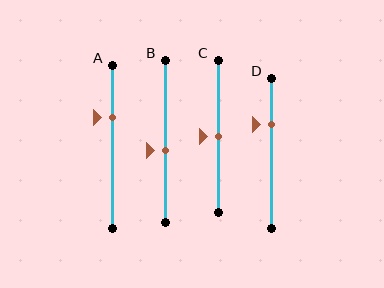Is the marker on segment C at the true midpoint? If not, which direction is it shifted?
Yes, the marker on segment C is at the true midpoint.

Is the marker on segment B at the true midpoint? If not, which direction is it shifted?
No, the marker on segment B is shifted downward by about 6% of the segment length.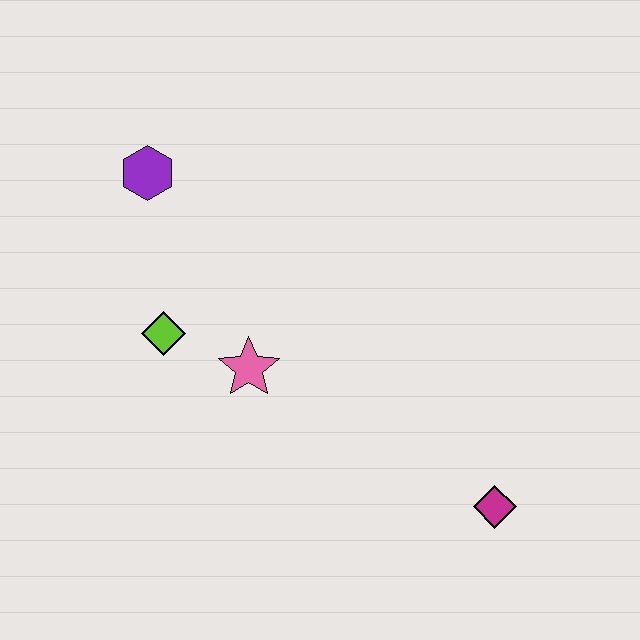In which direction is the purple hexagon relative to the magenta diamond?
The purple hexagon is to the left of the magenta diamond.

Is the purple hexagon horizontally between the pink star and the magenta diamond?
No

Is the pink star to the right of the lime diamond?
Yes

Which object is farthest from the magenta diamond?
The purple hexagon is farthest from the magenta diamond.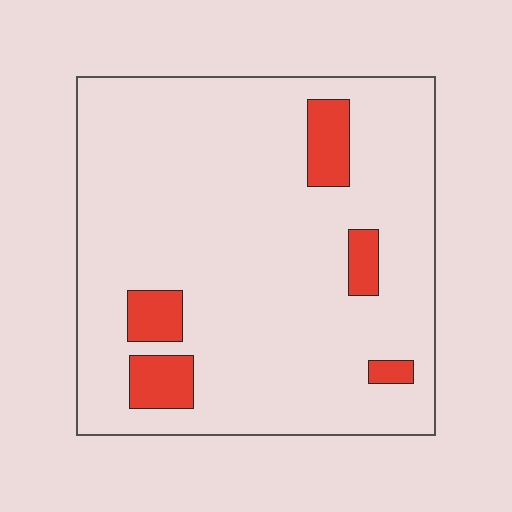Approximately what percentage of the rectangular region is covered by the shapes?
Approximately 10%.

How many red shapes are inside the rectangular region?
5.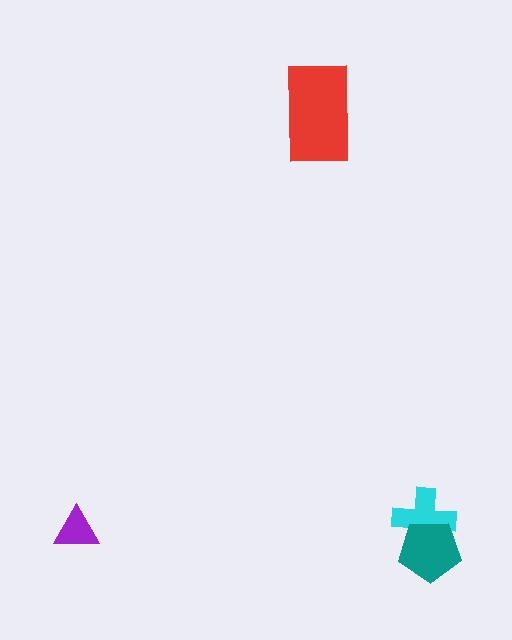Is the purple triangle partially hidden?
No, no other shape covers it.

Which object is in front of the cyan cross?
The teal pentagon is in front of the cyan cross.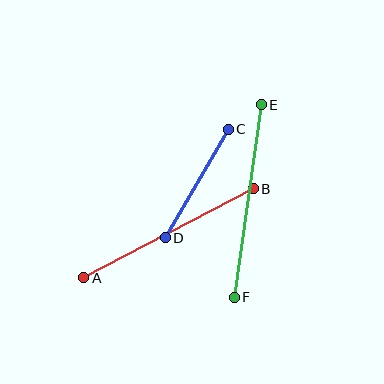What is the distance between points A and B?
The distance is approximately 191 pixels.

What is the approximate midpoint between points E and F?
The midpoint is at approximately (248, 201) pixels.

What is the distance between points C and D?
The distance is approximately 125 pixels.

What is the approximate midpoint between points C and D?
The midpoint is at approximately (197, 184) pixels.